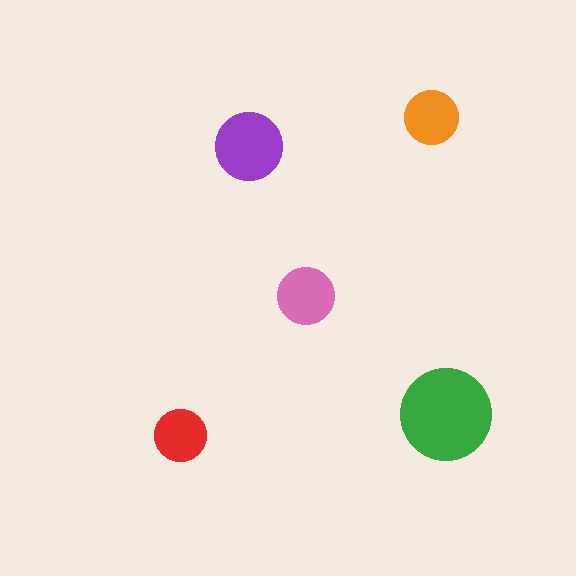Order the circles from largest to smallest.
the green one, the purple one, the pink one, the orange one, the red one.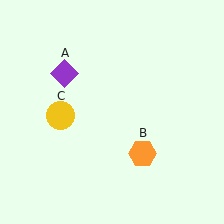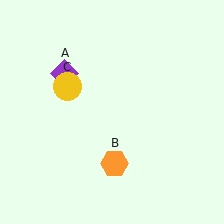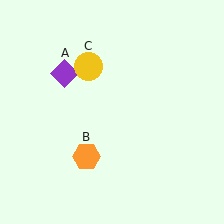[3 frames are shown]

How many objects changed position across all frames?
2 objects changed position: orange hexagon (object B), yellow circle (object C).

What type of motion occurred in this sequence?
The orange hexagon (object B), yellow circle (object C) rotated clockwise around the center of the scene.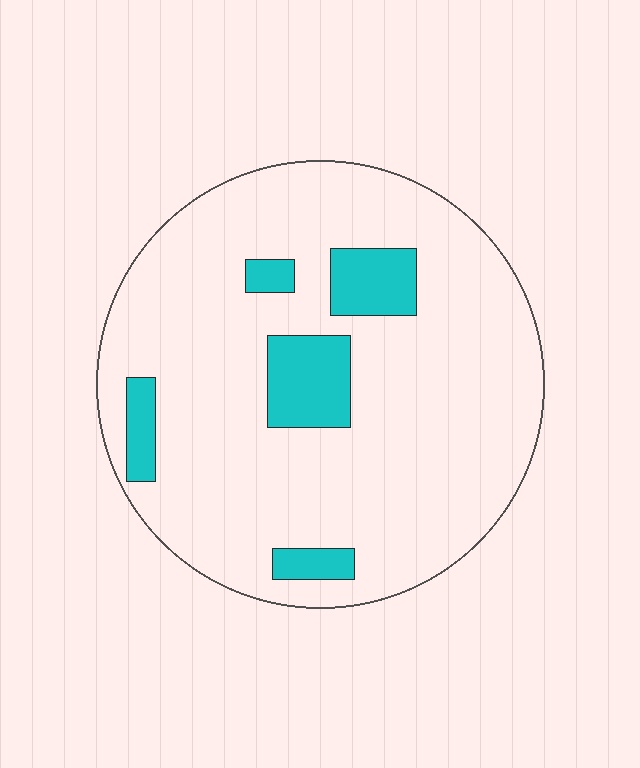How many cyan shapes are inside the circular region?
5.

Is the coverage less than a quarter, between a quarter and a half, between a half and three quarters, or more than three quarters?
Less than a quarter.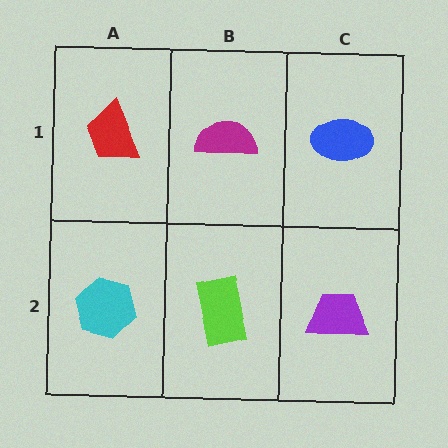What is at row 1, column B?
A magenta semicircle.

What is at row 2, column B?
A lime rectangle.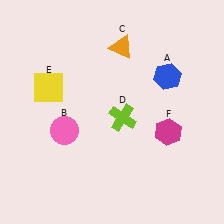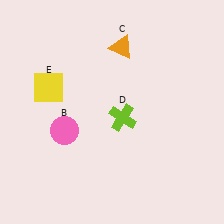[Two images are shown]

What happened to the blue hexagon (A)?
The blue hexagon (A) was removed in Image 2. It was in the top-right area of Image 1.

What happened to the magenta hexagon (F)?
The magenta hexagon (F) was removed in Image 2. It was in the bottom-right area of Image 1.